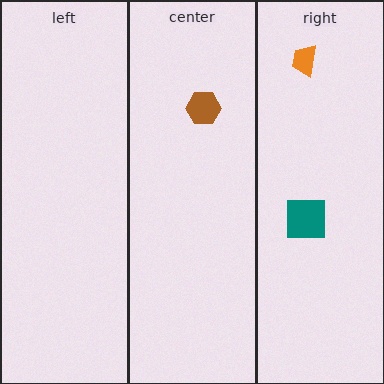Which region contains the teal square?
The right region.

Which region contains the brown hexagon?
The center region.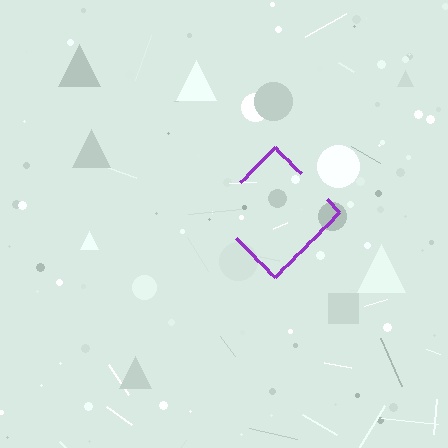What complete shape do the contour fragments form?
The contour fragments form a diamond.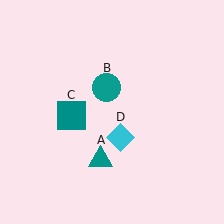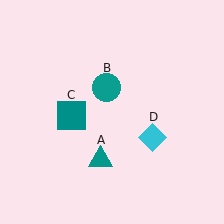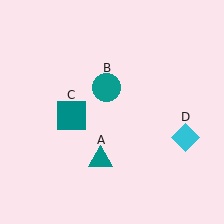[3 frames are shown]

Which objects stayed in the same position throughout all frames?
Teal triangle (object A) and teal circle (object B) and teal square (object C) remained stationary.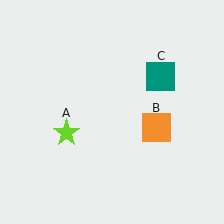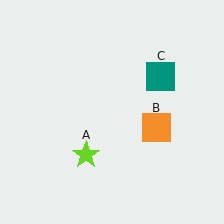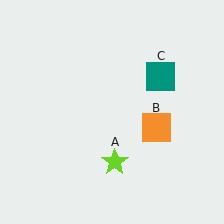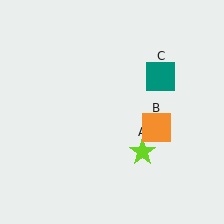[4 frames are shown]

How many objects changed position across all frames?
1 object changed position: lime star (object A).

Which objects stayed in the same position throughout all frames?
Orange square (object B) and teal square (object C) remained stationary.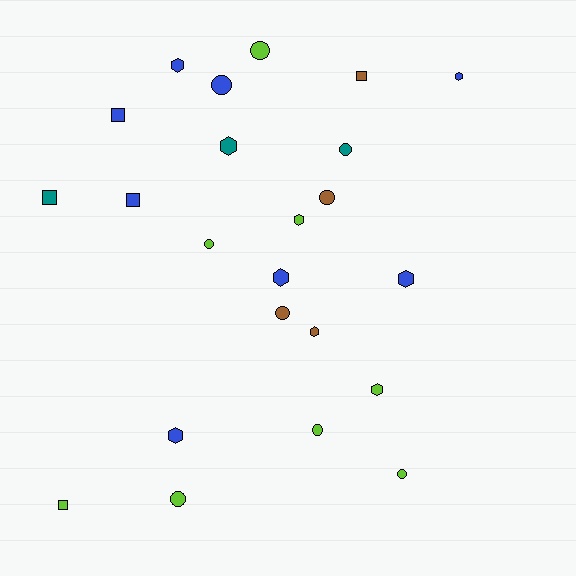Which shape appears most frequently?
Circle, with 9 objects.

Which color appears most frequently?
Blue, with 8 objects.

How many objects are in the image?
There are 23 objects.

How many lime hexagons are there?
There are 2 lime hexagons.